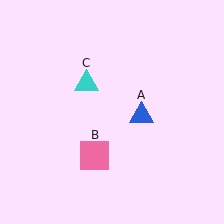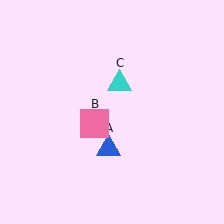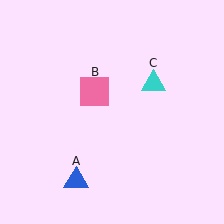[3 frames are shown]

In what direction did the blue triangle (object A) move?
The blue triangle (object A) moved down and to the left.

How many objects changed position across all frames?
3 objects changed position: blue triangle (object A), pink square (object B), cyan triangle (object C).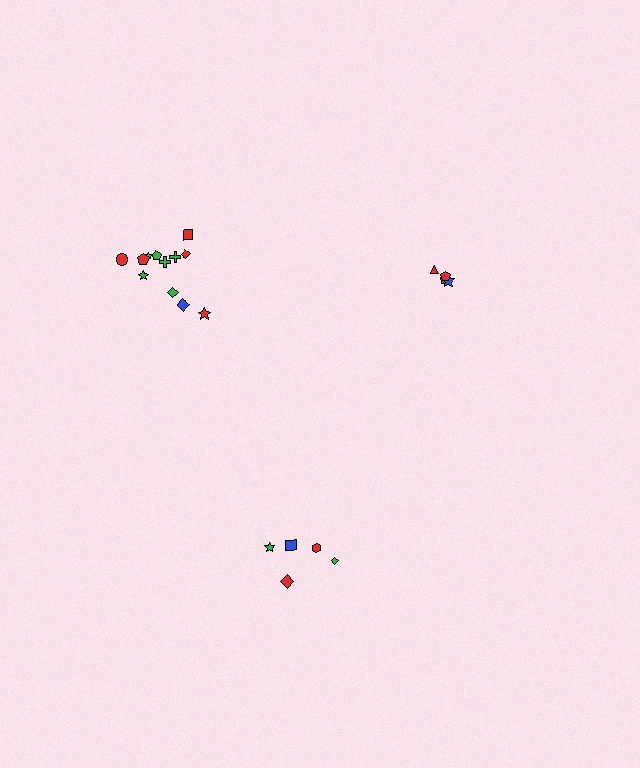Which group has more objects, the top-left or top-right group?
The top-left group.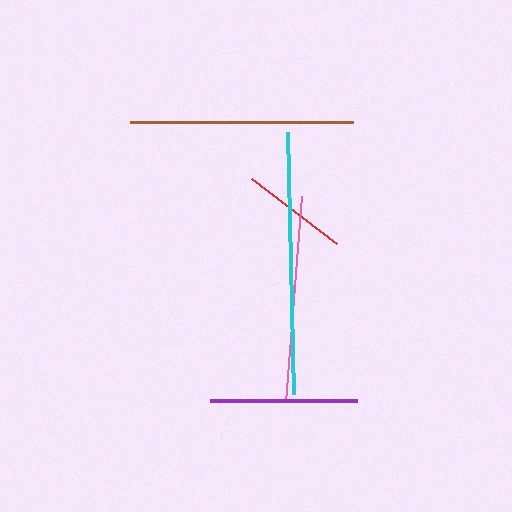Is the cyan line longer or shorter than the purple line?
The cyan line is longer than the purple line.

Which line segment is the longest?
The cyan line is the longest at approximately 263 pixels.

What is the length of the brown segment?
The brown segment is approximately 223 pixels long.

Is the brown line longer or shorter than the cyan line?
The cyan line is longer than the brown line.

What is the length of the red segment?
The red segment is approximately 107 pixels long.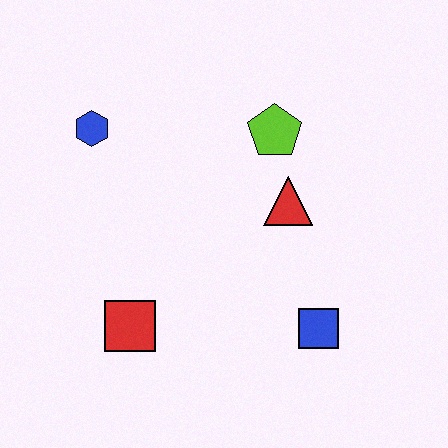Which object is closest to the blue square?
The red triangle is closest to the blue square.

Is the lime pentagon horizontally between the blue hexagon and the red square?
No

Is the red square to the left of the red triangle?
Yes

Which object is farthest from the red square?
The lime pentagon is farthest from the red square.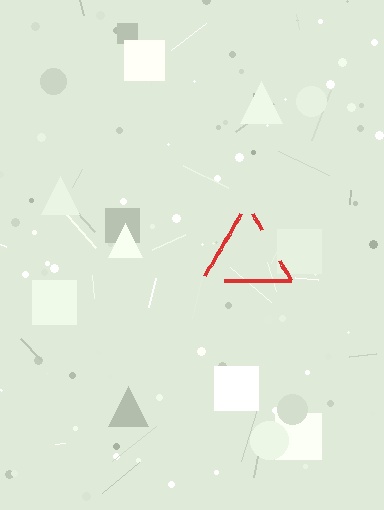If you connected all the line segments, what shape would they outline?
They would outline a triangle.